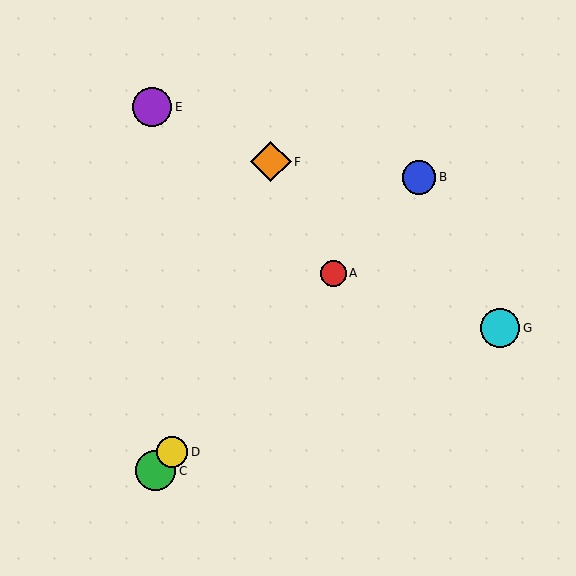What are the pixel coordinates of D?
Object D is at (172, 452).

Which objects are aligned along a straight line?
Objects A, B, C, D are aligned along a straight line.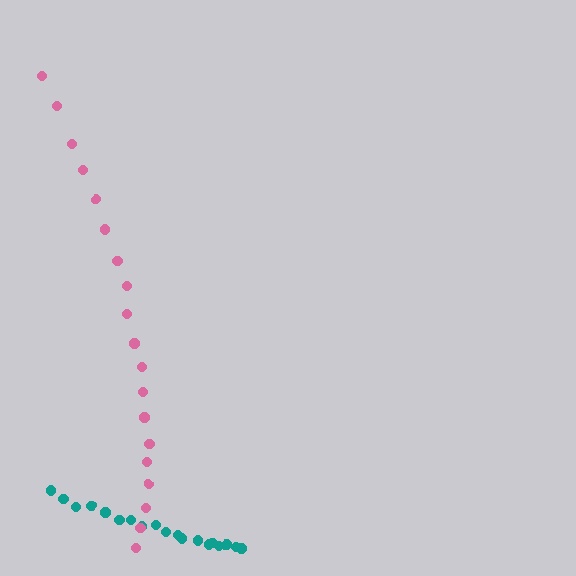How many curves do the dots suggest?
There are 2 distinct paths.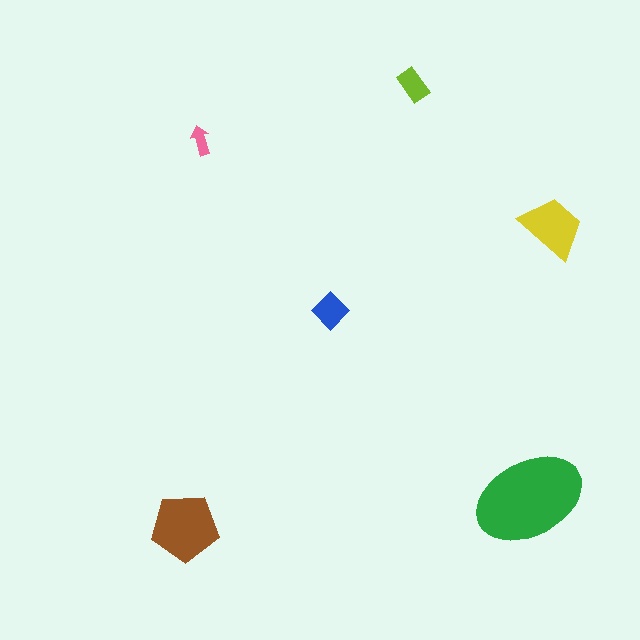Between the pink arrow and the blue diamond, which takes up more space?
The blue diamond.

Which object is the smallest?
The pink arrow.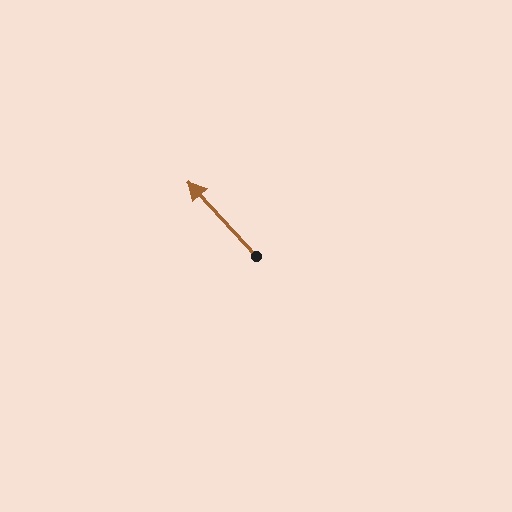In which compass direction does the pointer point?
Northwest.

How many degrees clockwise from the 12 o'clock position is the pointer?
Approximately 317 degrees.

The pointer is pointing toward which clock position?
Roughly 11 o'clock.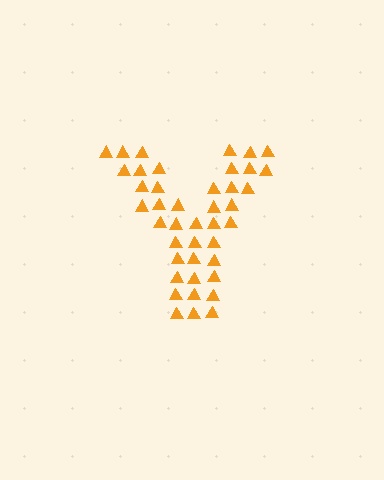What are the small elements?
The small elements are triangles.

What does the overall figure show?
The overall figure shows the letter Y.